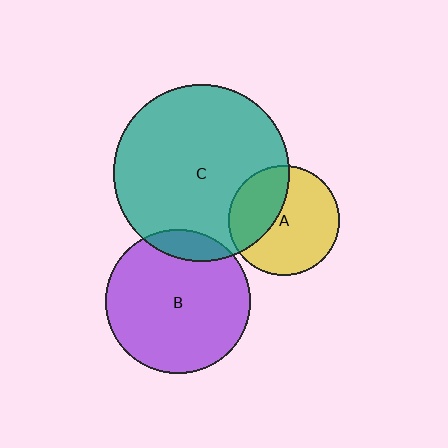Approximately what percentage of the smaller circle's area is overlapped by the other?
Approximately 10%.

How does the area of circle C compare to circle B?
Approximately 1.5 times.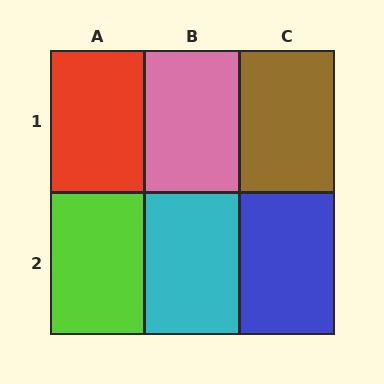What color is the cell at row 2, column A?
Lime.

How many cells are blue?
1 cell is blue.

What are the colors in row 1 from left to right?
Red, pink, brown.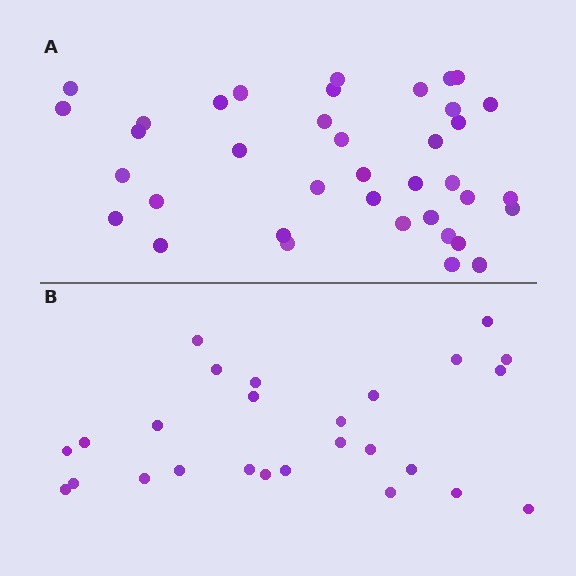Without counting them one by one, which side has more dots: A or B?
Region A (the top region) has more dots.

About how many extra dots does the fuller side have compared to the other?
Region A has roughly 12 or so more dots than region B.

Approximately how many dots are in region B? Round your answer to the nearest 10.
About 30 dots. (The exact count is 26, which rounds to 30.)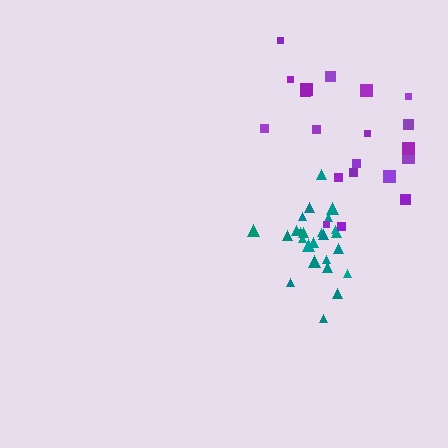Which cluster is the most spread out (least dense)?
Purple.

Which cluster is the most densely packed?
Teal.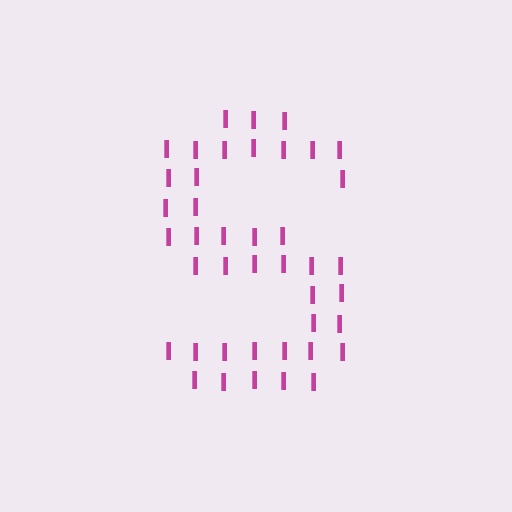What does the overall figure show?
The overall figure shows the letter S.